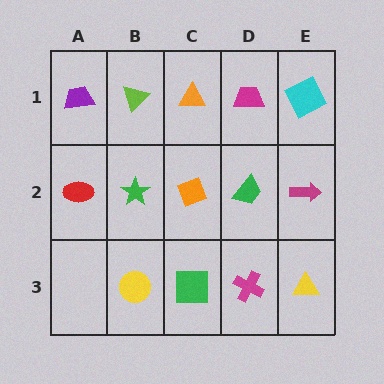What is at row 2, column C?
An orange diamond.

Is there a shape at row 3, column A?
No, that cell is empty.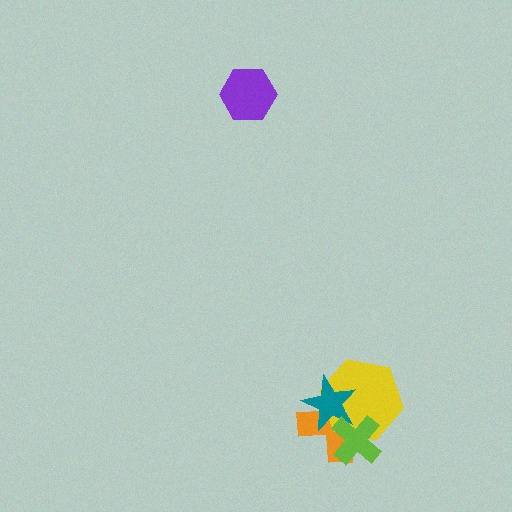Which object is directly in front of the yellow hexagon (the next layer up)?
The teal star is directly in front of the yellow hexagon.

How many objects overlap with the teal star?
3 objects overlap with the teal star.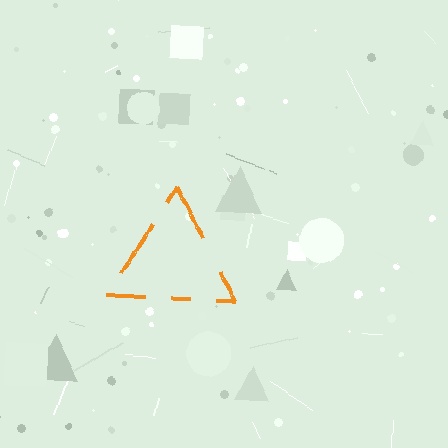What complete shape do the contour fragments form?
The contour fragments form a triangle.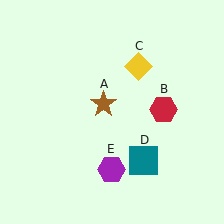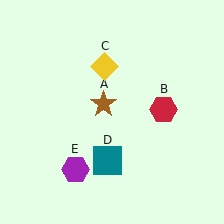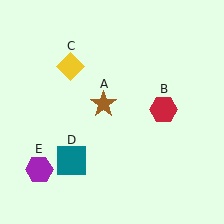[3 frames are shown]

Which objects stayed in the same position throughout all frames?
Brown star (object A) and red hexagon (object B) remained stationary.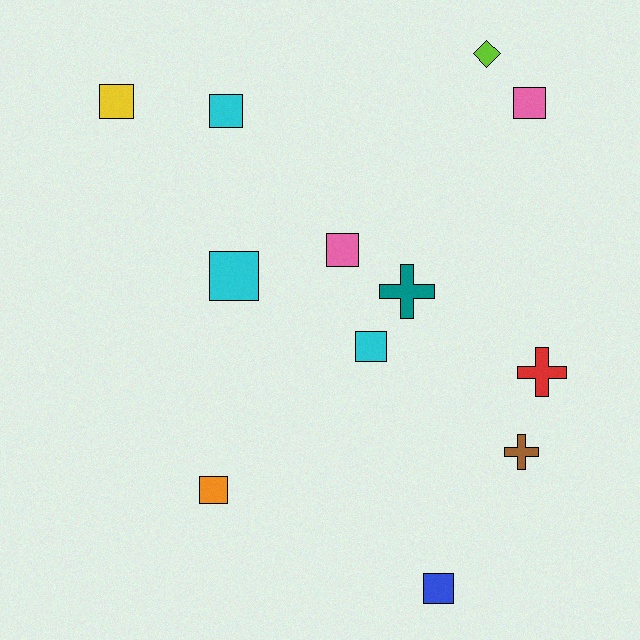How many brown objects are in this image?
There is 1 brown object.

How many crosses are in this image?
There are 3 crosses.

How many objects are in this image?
There are 12 objects.